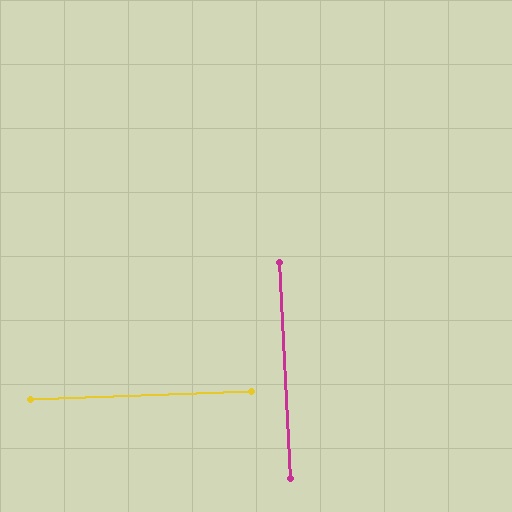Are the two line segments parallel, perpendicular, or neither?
Perpendicular — they meet at approximately 89°.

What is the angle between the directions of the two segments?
Approximately 89 degrees.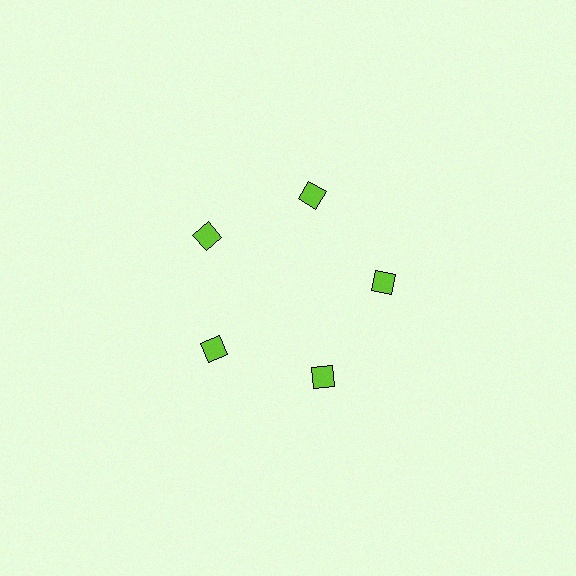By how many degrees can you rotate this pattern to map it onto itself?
The pattern maps onto itself every 72 degrees of rotation.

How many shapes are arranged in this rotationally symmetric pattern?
There are 5 shapes, arranged in 5 groups of 1.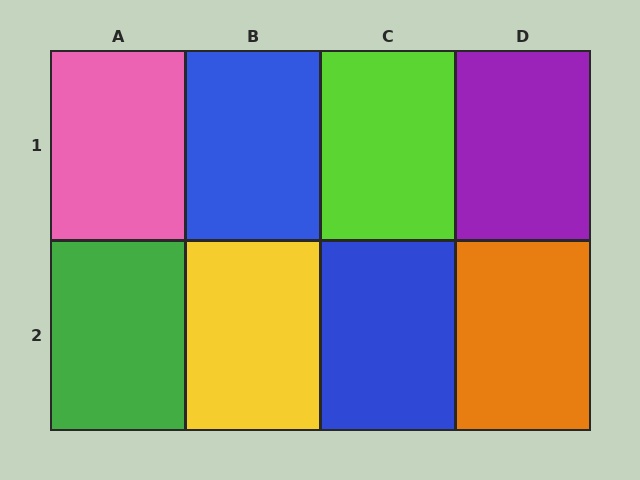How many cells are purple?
1 cell is purple.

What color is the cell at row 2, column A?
Green.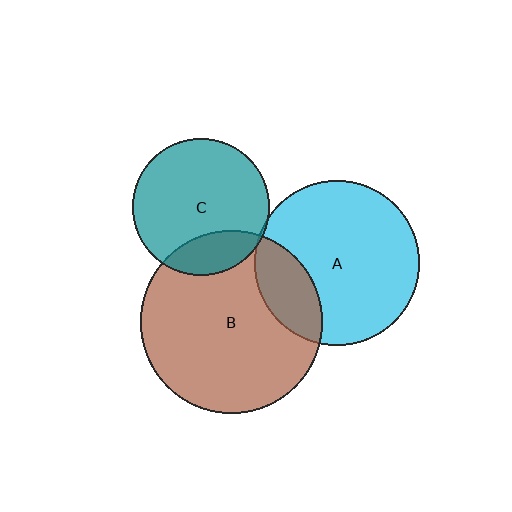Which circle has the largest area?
Circle B (brown).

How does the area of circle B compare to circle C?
Approximately 1.8 times.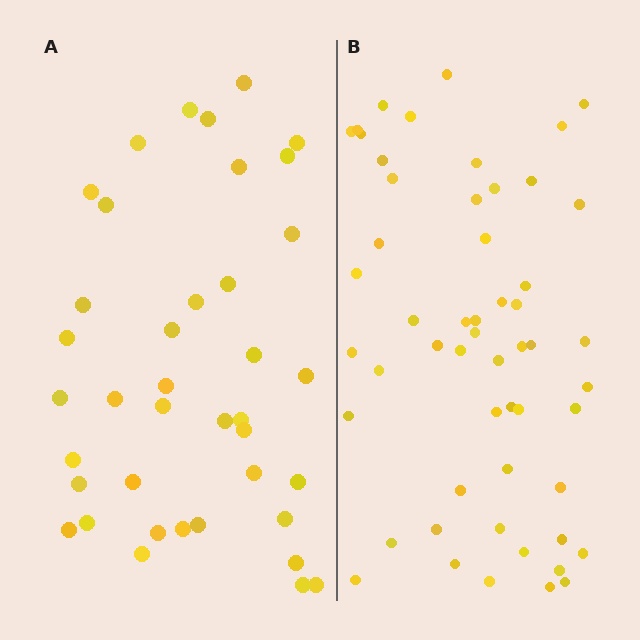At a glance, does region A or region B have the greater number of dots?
Region B (the right region) has more dots.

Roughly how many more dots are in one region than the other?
Region B has approximately 15 more dots than region A.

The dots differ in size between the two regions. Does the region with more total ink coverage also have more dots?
No. Region A has more total ink coverage because its dots are larger, but region B actually contains more individual dots. Total area can be misleading — the number of items is what matters here.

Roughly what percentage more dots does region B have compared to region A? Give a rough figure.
About 40% more.